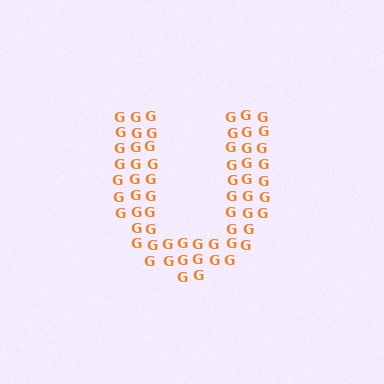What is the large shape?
The large shape is the letter U.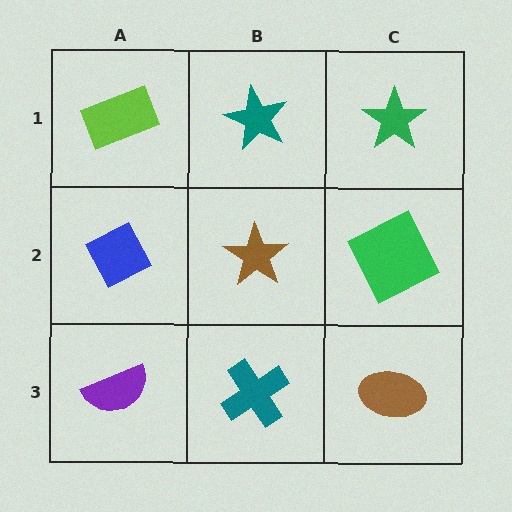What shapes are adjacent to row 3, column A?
A blue diamond (row 2, column A), a teal cross (row 3, column B).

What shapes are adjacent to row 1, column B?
A brown star (row 2, column B), a lime rectangle (row 1, column A), a green star (row 1, column C).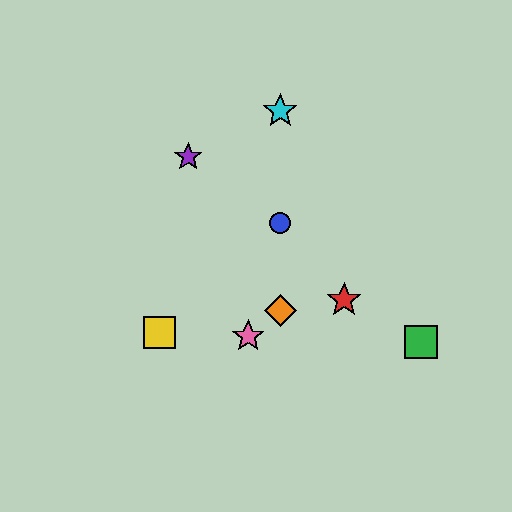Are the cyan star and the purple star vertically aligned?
No, the cyan star is at x≈280 and the purple star is at x≈188.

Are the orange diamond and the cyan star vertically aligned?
Yes, both are at x≈280.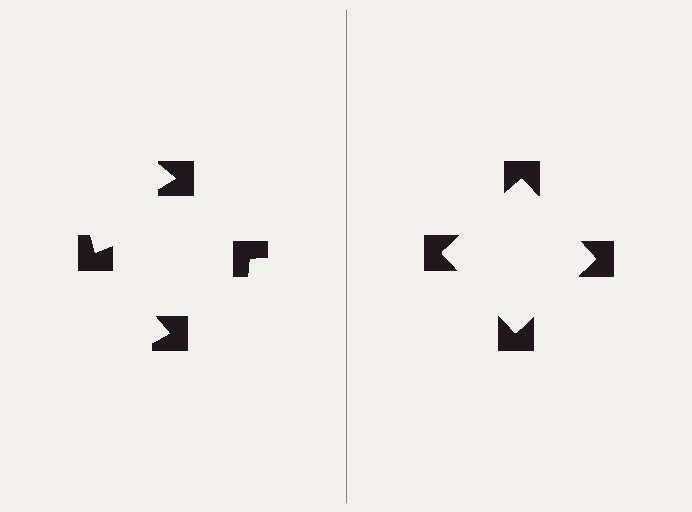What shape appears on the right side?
An illusory square.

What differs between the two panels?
The notched squares are positioned identically on both sides; only the wedge orientations differ. On the right they align to a square; on the left they are misaligned.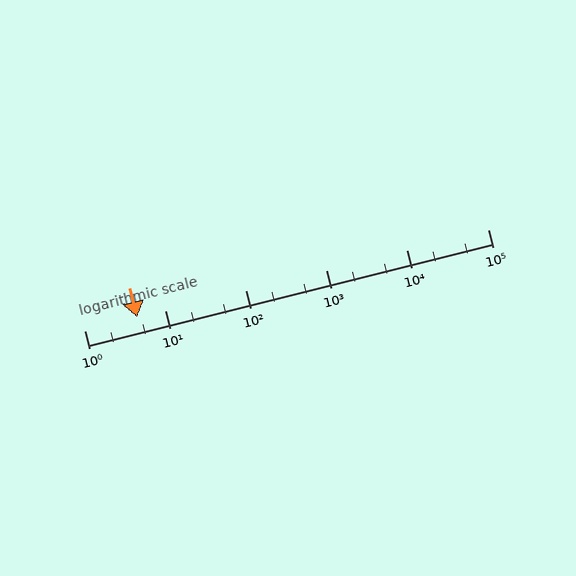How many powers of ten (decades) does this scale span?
The scale spans 5 decades, from 1 to 100000.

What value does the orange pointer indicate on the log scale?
The pointer indicates approximately 4.5.